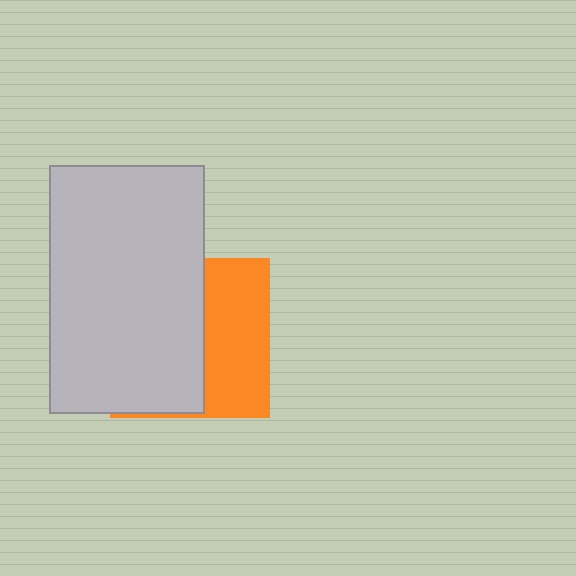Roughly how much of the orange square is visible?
A small part of it is visible (roughly 42%).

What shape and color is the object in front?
The object in front is a light gray rectangle.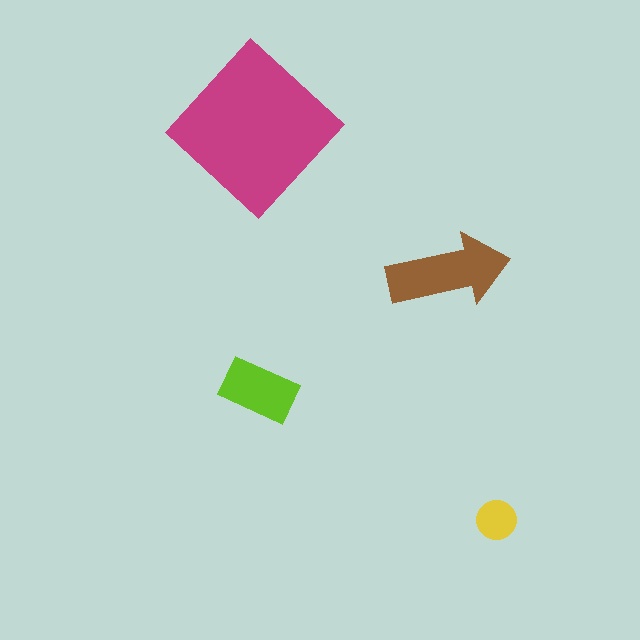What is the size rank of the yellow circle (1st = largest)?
4th.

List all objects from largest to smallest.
The magenta diamond, the brown arrow, the lime rectangle, the yellow circle.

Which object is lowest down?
The yellow circle is bottommost.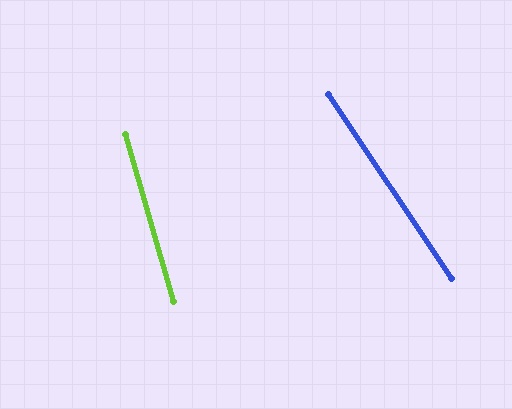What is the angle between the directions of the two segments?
Approximately 18 degrees.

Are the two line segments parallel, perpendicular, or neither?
Neither parallel nor perpendicular — they differ by about 18°.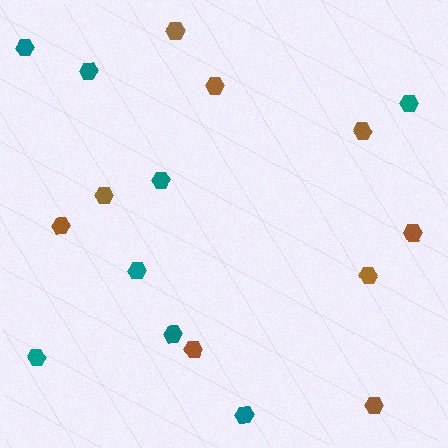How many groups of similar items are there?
There are 2 groups: one group of teal hexagons (8) and one group of brown hexagons (9).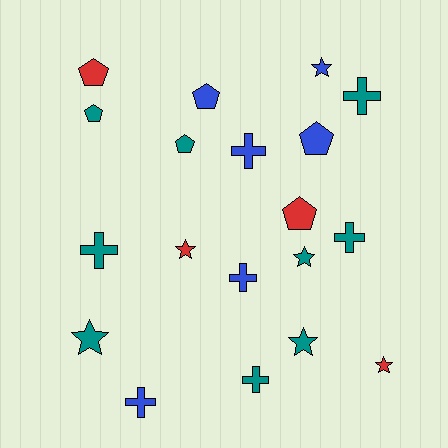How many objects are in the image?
There are 19 objects.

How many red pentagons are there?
There are 2 red pentagons.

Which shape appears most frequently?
Cross, with 7 objects.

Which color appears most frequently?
Teal, with 9 objects.